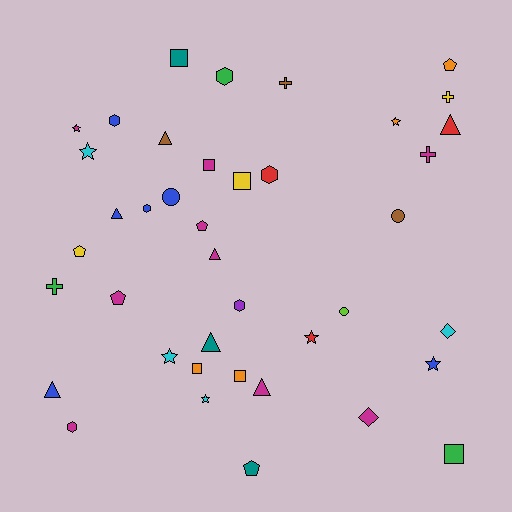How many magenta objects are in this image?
There are 9 magenta objects.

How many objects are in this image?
There are 40 objects.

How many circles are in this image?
There are 3 circles.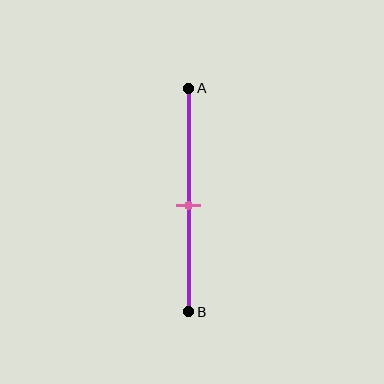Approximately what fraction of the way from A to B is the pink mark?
The pink mark is approximately 50% of the way from A to B.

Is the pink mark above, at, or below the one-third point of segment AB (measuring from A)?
The pink mark is below the one-third point of segment AB.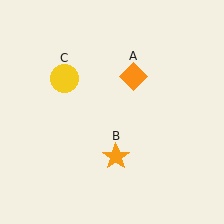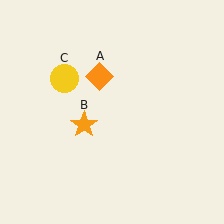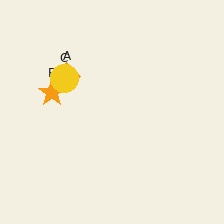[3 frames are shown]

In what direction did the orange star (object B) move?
The orange star (object B) moved up and to the left.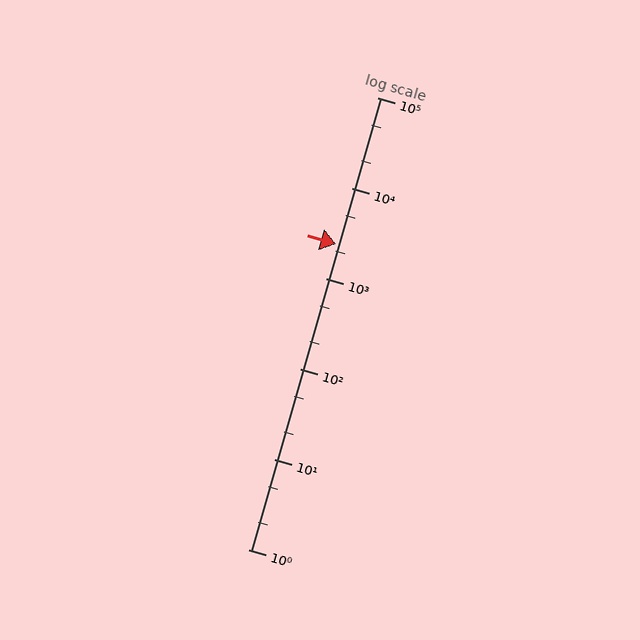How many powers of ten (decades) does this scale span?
The scale spans 5 decades, from 1 to 100000.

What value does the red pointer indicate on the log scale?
The pointer indicates approximately 2400.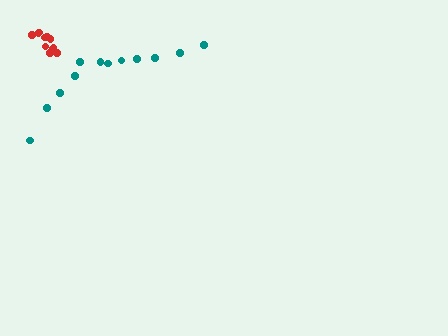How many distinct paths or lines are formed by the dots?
There are 2 distinct paths.